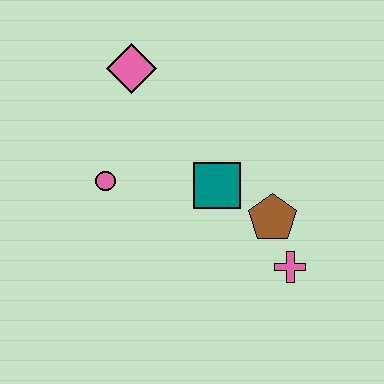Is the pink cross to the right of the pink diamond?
Yes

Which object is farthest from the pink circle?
The pink cross is farthest from the pink circle.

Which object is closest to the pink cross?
The brown pentagon is closest to the pink cross.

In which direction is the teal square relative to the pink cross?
The teal square is above the pink cross.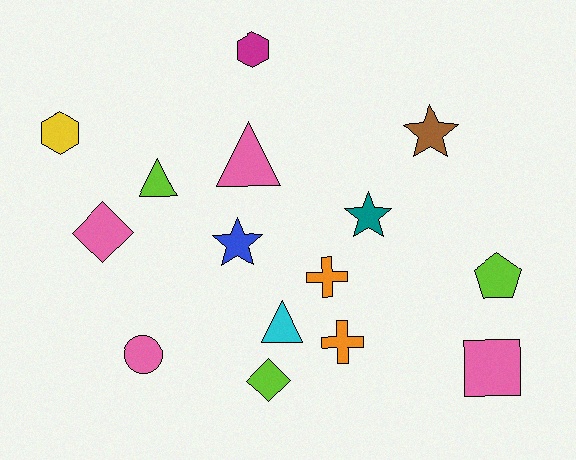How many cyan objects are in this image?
There is 1 cyan object.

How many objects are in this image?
There are 15 objects.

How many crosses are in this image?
There are 2 crosses.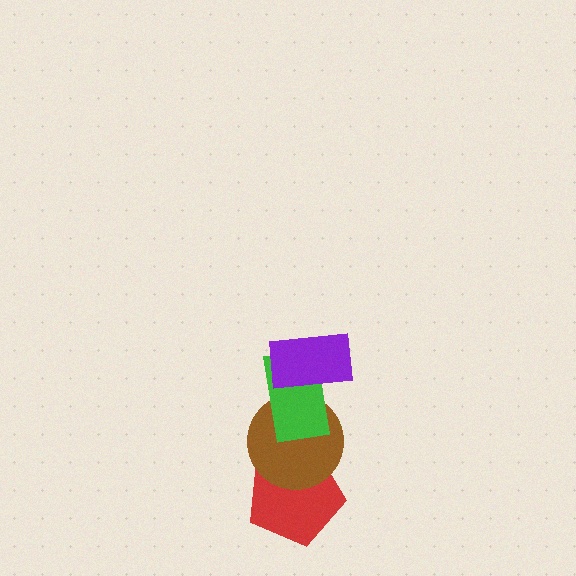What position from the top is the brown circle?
The brown circle is 3rd from the top.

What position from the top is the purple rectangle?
The purple rectangle is 1st from the top.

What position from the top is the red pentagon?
The red pentagon is 4th from the top.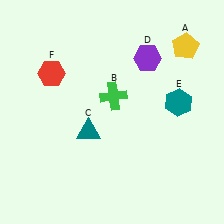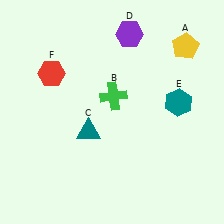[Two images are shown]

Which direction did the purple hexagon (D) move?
The purple hexagon (D) moved up.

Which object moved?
The purple hexagon (D) moved up.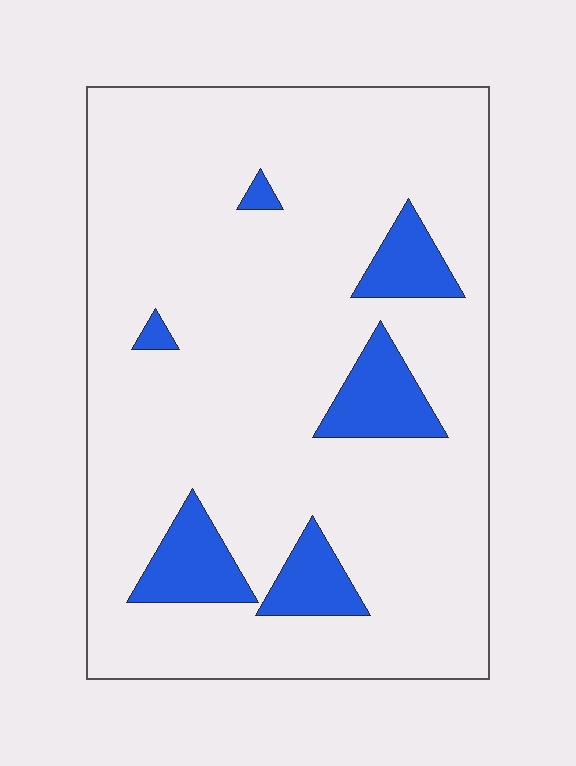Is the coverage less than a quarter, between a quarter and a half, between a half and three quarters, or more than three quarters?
Less than a quarter.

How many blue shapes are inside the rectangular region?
6.